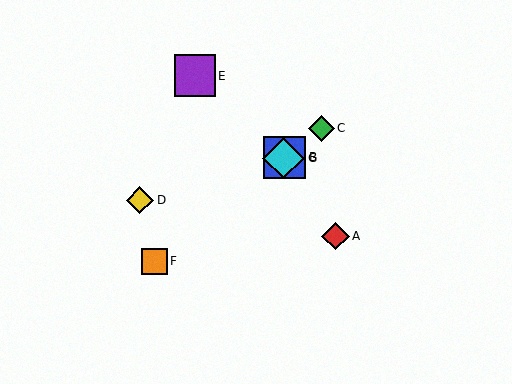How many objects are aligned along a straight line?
4 objects (B, C, F, G) are aligned along a straight line.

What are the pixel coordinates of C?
Object C is at (321, 128).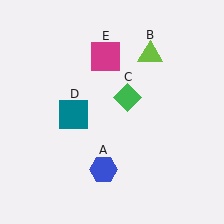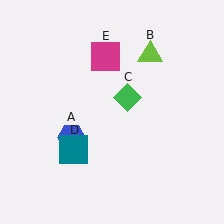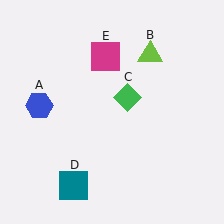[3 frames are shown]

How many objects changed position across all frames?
2 objects changed position: blue hexagon (object A), teal square (object D).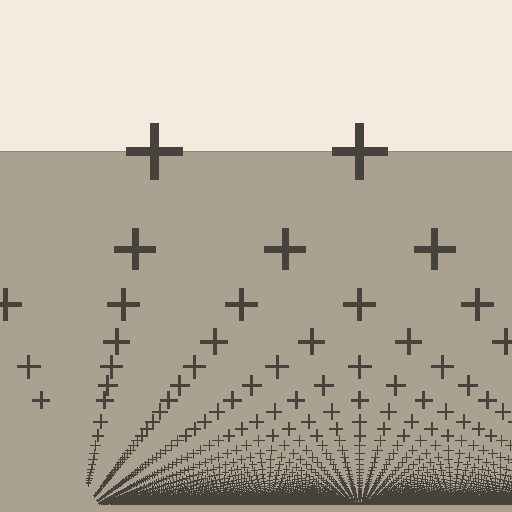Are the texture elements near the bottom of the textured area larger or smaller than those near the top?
Smaller. The gradient is inverted — elements near the bottom are smaller and denser.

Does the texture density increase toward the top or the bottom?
Density increases toward the bottom.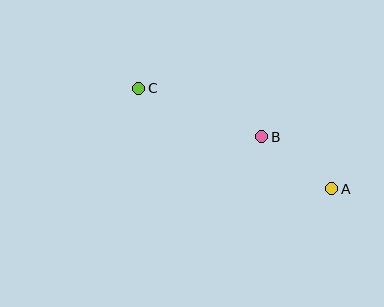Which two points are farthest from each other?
Points A and C are farthest from each other.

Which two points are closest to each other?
Points A and B are closest to each other.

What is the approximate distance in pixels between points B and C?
The distance between B and C is approximately 132 pixels.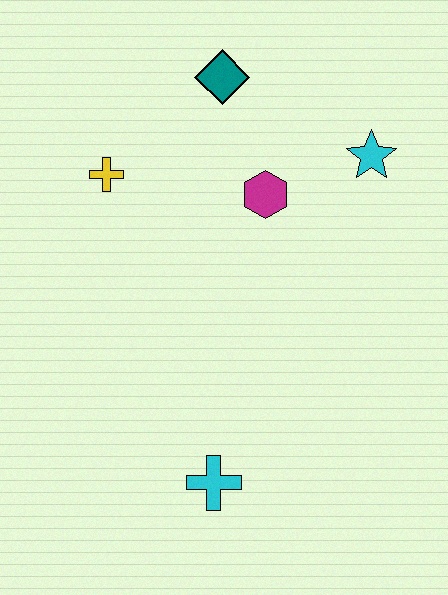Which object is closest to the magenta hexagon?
The cyan star is closest to the magenta hexagon.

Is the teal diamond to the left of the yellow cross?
No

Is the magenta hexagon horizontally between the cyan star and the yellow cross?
Yes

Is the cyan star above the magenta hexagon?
Yes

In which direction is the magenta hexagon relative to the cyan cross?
The magenta hexagon is above the cyan cross.